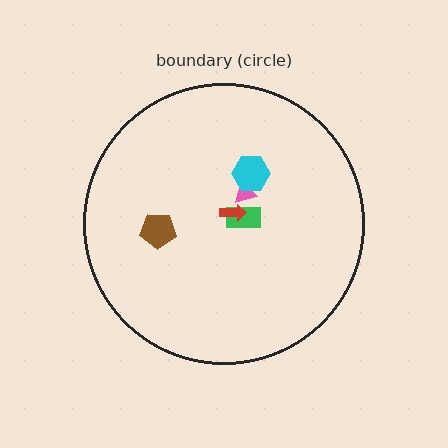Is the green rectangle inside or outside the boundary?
Inside.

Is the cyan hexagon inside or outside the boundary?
Inside.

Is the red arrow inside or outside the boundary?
Inside.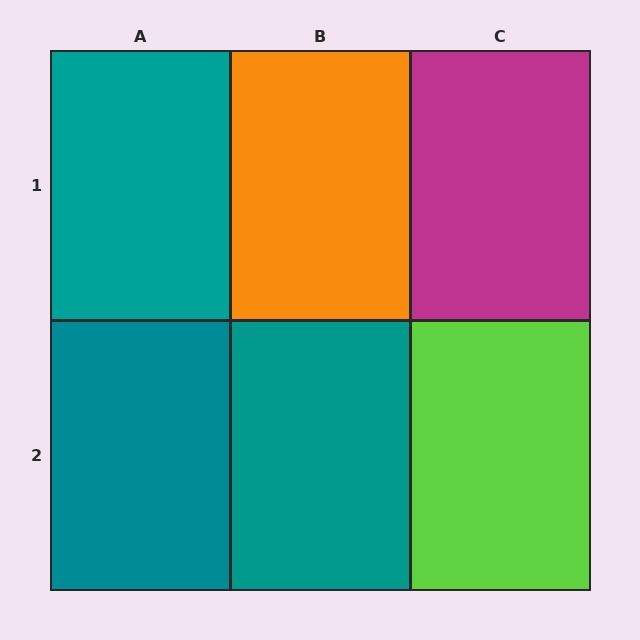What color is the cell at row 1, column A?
Teal.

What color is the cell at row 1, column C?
Magenta.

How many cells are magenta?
1 cell is magenta.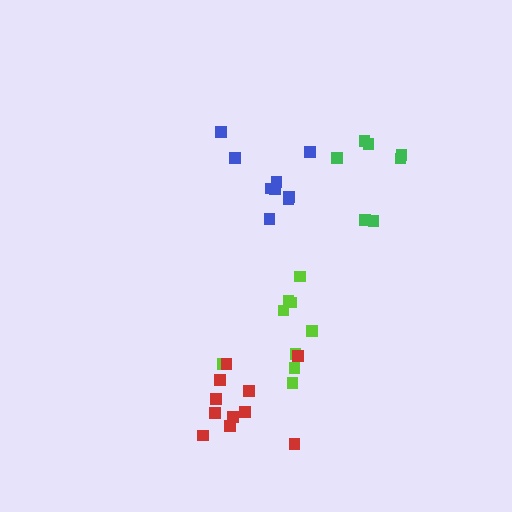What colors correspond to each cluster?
The clusters are colored: blue, lime, red, green.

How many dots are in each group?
Group 1: 9 dots, Group 2: 9 dots, Group 3: 11 dots, Group 4: 7 dots (36 total).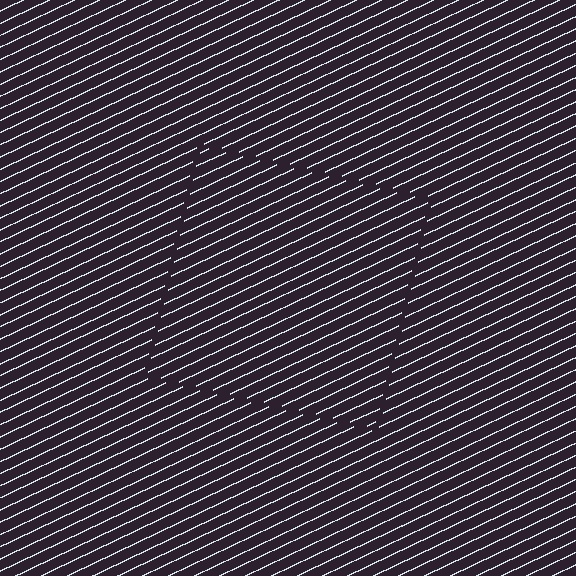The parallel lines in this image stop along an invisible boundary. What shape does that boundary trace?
An illusory square. The interior of the shape contains the same grating, shifted by half a period — the contour is defined by the phase discontinuity where line-ends from the inner and outer gratings abut.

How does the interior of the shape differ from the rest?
The interior of the shape contains the same grating, shifted by half a period — the contour is defined by the phase discontinuity where line-ends from the inner and outer gratings abut.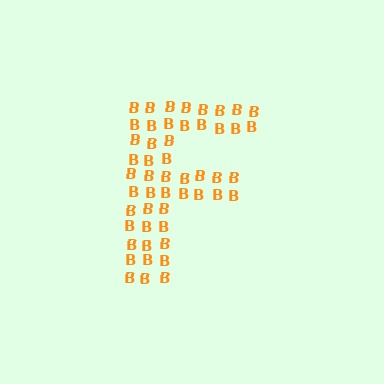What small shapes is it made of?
It is made of small letter B's.